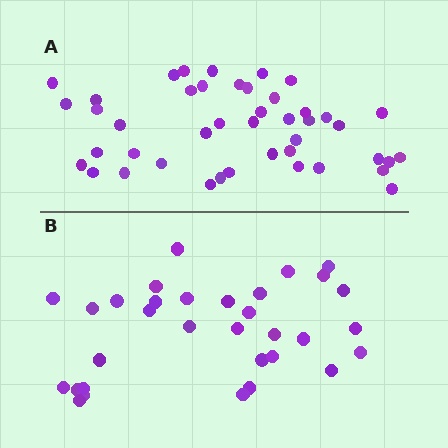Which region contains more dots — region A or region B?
Region A (the top region) has more dots.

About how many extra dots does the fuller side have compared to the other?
Region A has roughly 12 or so more dots than region B.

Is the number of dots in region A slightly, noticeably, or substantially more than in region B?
Region A has noticeably more, but not dramatically so. The ratio is roughly 1.4 to 1.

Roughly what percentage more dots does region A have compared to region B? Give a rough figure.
About 40% more.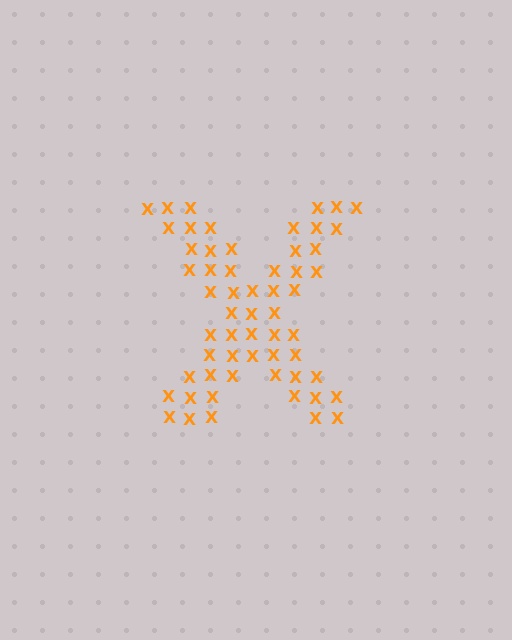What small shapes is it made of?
It is made of small letter X's.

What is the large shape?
The large shape is the letter X.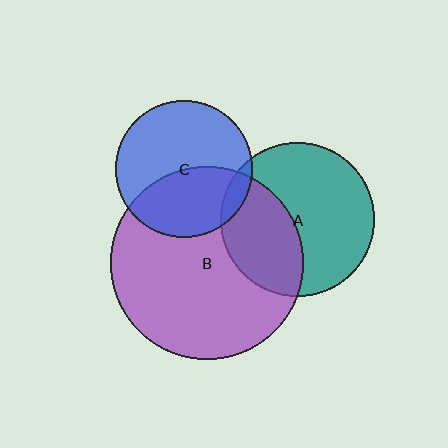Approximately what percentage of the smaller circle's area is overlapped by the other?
Approximately 5%.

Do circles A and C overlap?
Yes.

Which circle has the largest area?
Circle B (purple).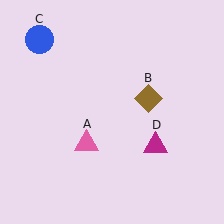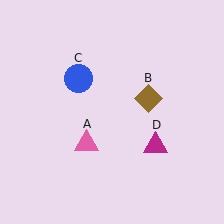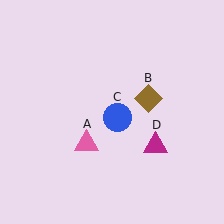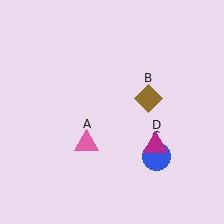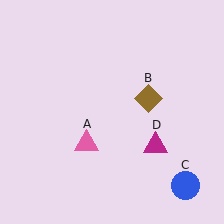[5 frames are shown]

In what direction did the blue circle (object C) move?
The blue circle (object C) moved down and to the right.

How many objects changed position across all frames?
1 object changed position: blue circle (object C).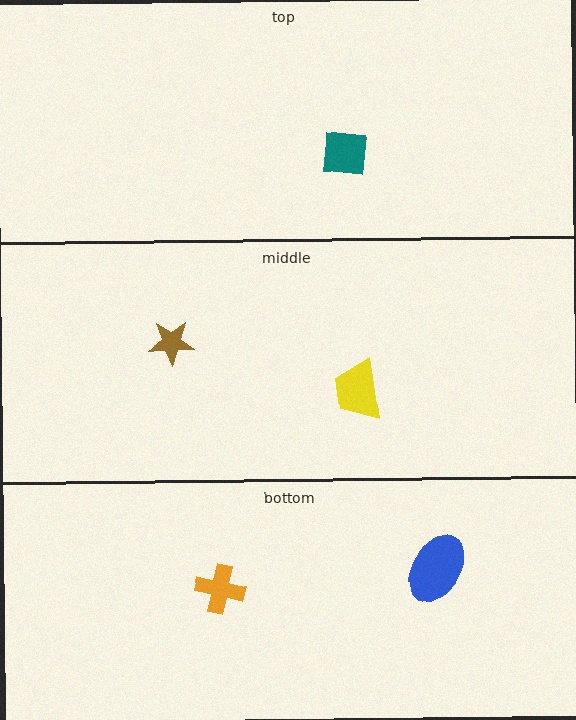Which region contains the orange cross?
The bottom region.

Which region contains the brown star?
The middle region.